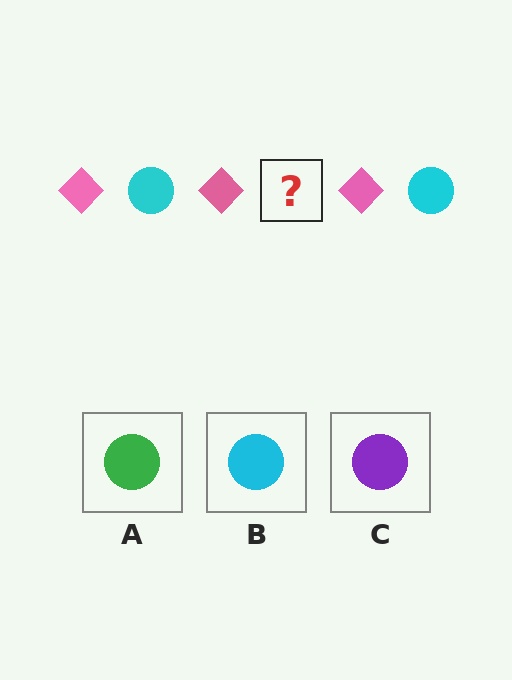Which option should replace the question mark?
Option B.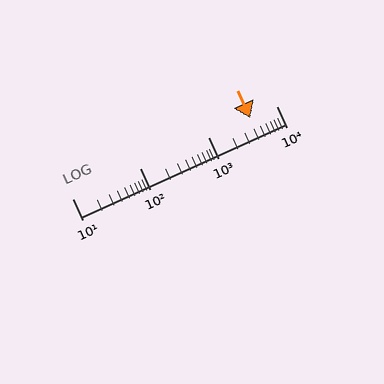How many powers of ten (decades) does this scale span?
The scale spans 3 decades, from 10 to 10000.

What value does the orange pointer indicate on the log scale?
The pointer indicates approximately 4200.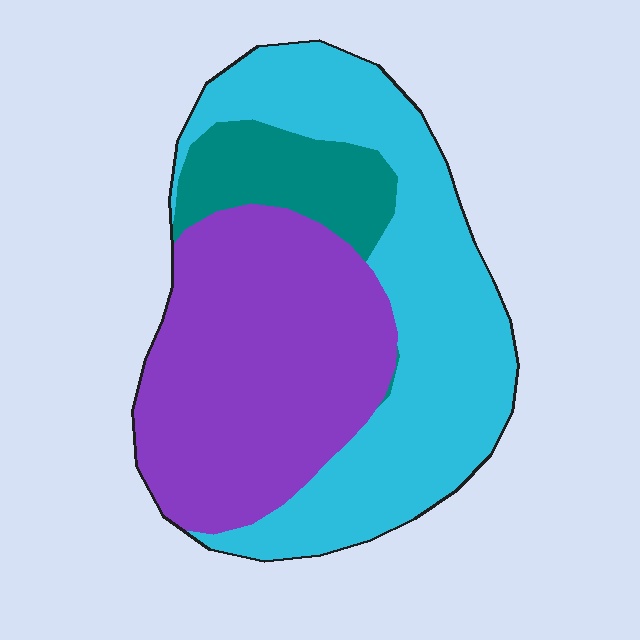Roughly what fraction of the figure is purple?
Purple covers around 45% of the figure.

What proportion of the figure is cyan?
Cyan covers 45% of the figure.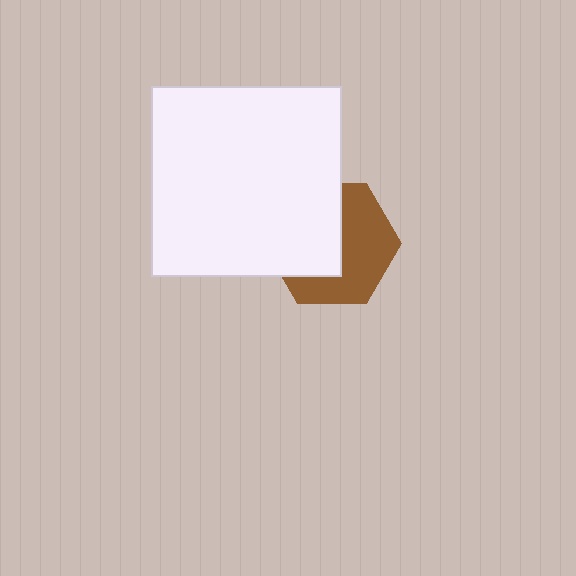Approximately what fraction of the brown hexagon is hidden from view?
Roughly 48% of the brown hexagon is hidden behind the white square.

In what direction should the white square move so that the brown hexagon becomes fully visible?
The white square should move toward the upper-left. That is the shortest direction to clear the overlap and leave the brown hexagon fully visible.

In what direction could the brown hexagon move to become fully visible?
The brown hexagon could move toward the lower-right. That would shift it out from behind the white square entirely.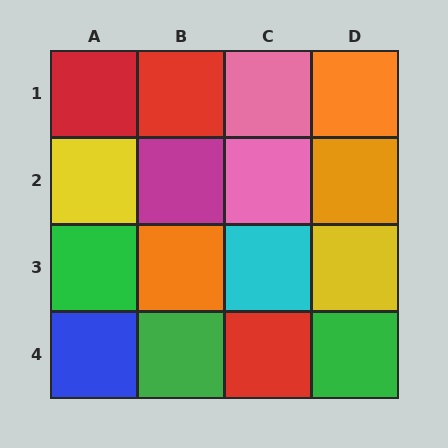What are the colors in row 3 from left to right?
Green, orange, cyan, yellow.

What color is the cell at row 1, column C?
Pink.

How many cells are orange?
3 cells are orange.